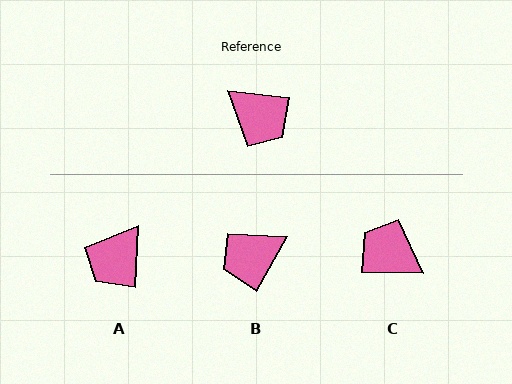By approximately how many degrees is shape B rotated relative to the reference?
Approximately 113 degrees clockwise.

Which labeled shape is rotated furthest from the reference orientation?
C, about 174 degrees away.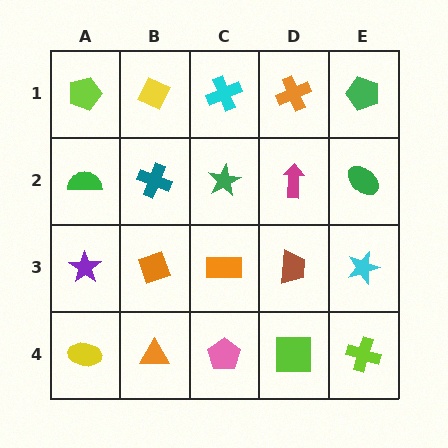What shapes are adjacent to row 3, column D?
A magenta arrow (row 2, column D), a lime square (row 4, column D), an orange rectangle (row 3, column C), a cyan star (row 3, column E).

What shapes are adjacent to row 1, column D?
A magenta arrow (row 2, column D), a cyan cross (row 1, column C), a green pentagon (row 1, column E).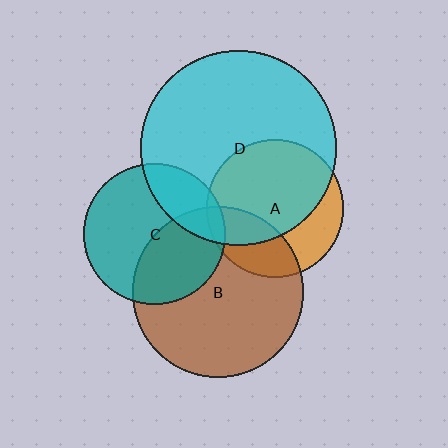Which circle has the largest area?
Circle D (cyan).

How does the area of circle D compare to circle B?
Approximately 1.3 times.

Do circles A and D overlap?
Yes.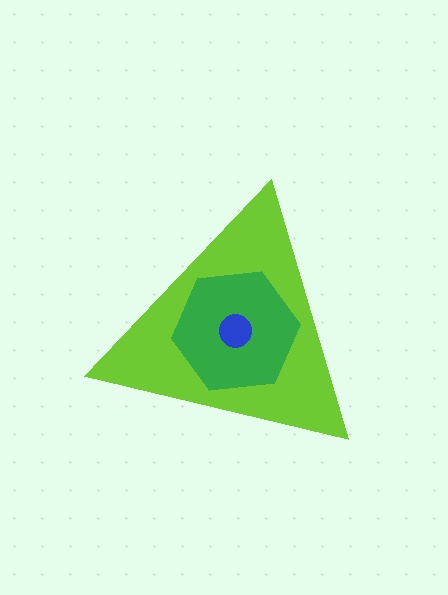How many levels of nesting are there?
3.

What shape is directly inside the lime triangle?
The green hexagon.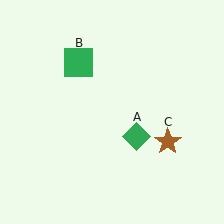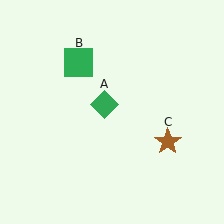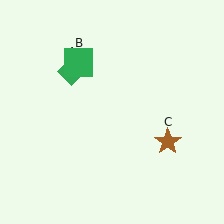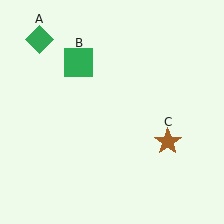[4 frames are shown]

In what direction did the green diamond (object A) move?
The green diamond (object A) moved up and to the left.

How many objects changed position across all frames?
1 object changed position: green diamond (object A).